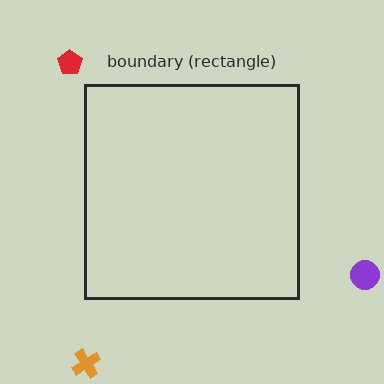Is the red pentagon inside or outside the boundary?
Outside.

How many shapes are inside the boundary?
0 inside, 3 outside.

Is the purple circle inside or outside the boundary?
Outside.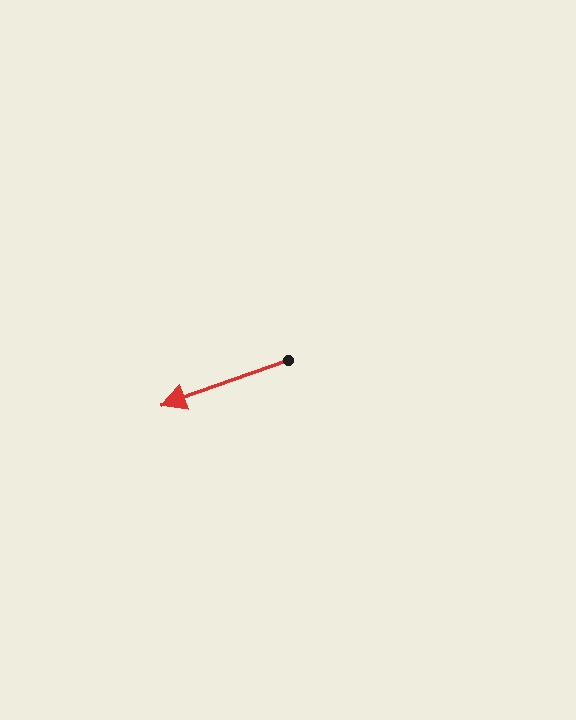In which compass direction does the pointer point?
West.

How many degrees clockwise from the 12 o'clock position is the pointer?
Approximately 250 degrees.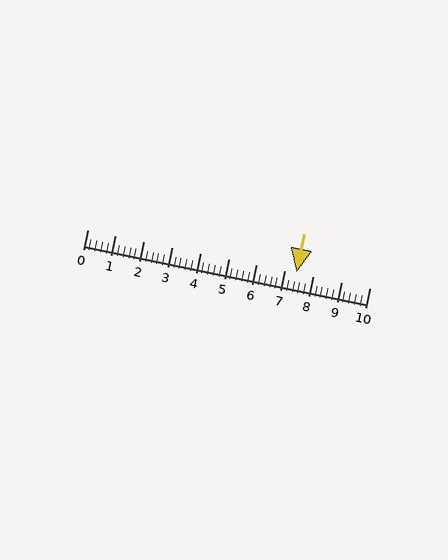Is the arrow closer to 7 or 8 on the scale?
The arrow is closer to 7.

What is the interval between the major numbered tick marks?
The major tick marks are spaced 1 units apart.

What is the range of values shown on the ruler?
The ruler shows values from 0 to 10.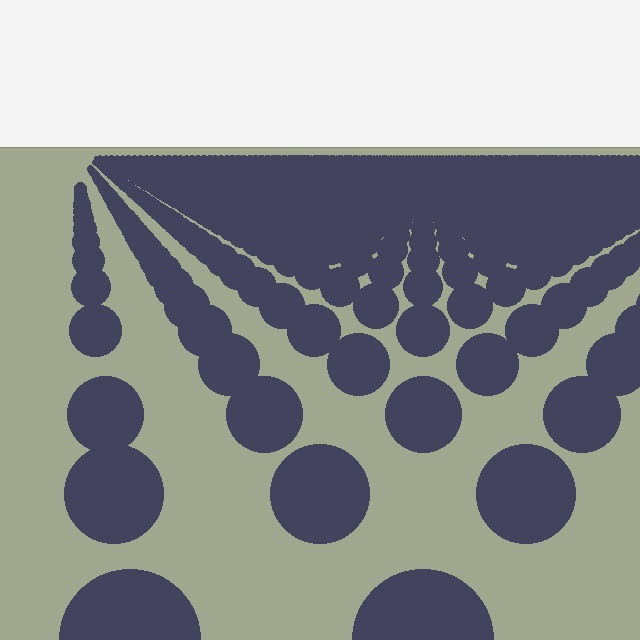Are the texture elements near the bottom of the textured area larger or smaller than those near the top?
Larger. Near the bottom, elements are closer to the viewer and appear at a bigger on-screen size.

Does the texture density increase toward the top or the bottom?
Density increases toward the top.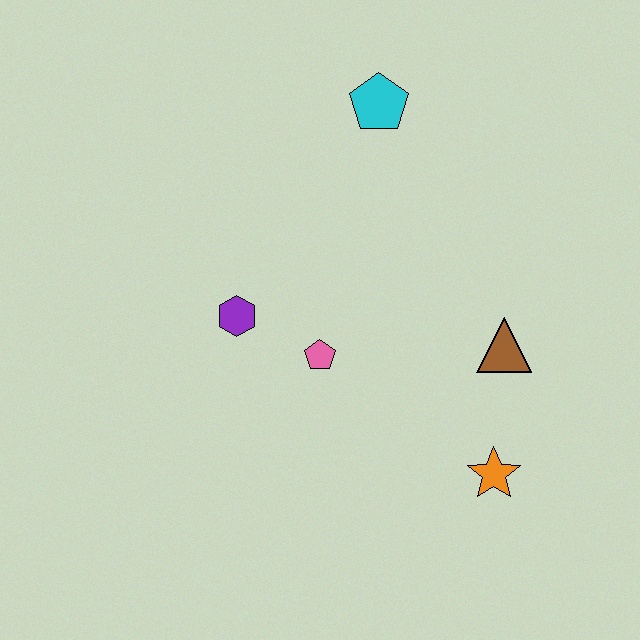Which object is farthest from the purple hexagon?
The orange star is farthest from the purple hexagon.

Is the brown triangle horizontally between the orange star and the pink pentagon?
No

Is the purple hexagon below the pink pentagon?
No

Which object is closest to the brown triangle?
The orange star is closest to the brown triangle.